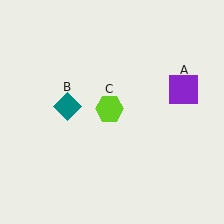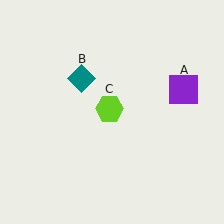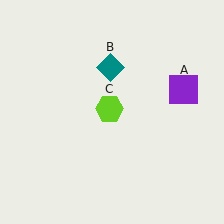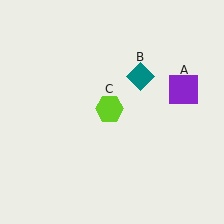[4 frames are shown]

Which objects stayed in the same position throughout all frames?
Purple square (object A) and lime hexagon (object C) remained stationary.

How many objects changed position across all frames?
1 object changed position: teal diamond (object B).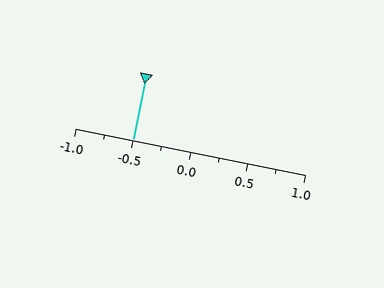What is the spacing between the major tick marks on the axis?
The major ticks are spaced 0.5 apart.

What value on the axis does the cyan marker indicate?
The marker indicates approximately -0.5.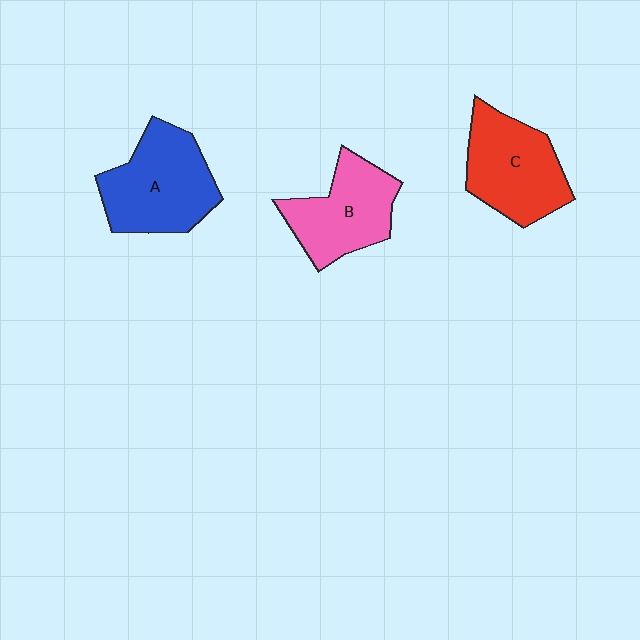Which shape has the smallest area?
Shape B (pink).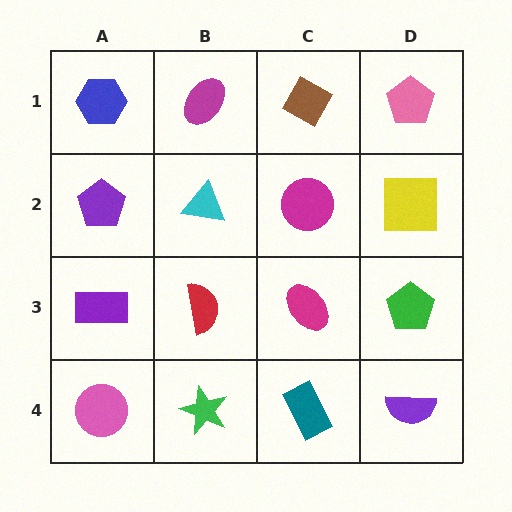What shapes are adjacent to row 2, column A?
A blue hexagon (row 1, column A), a purple rectangle (row 3, column A), a cyan triangle (row 2, column B).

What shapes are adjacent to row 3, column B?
A cyan triangle (row 2, column B), a green star (row 4, column B), a purple rectangle (row 3, column A), a magenta ellipse (row 3, column C).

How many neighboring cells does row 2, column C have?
4.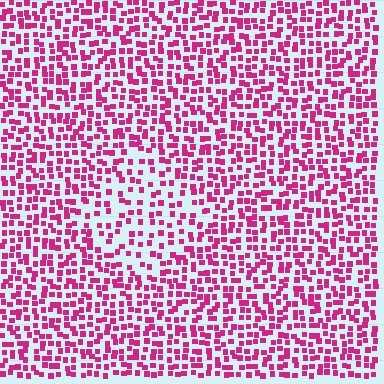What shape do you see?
I see a diamond.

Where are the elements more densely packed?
The elements are more densely packed outside the diamond boundary.